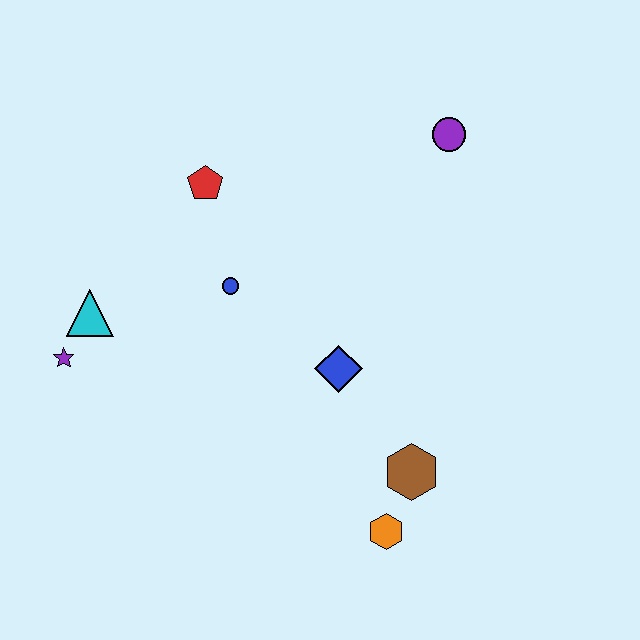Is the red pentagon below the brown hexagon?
No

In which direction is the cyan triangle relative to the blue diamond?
The cyan triangle is to the left of the blue diamond.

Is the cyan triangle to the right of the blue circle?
No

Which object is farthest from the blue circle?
The orange hexagon is farthest from the blue circle.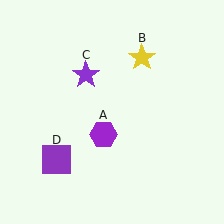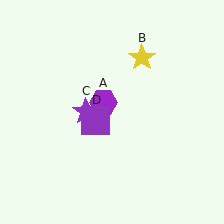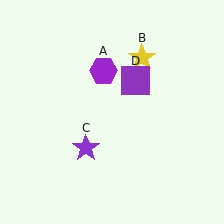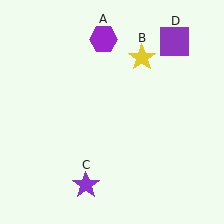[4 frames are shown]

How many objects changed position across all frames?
3 objects changed position: purple hexagon (object A), purple star (object C), purple square (object D).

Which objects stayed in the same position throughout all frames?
Yellow star (object B) remained stationary.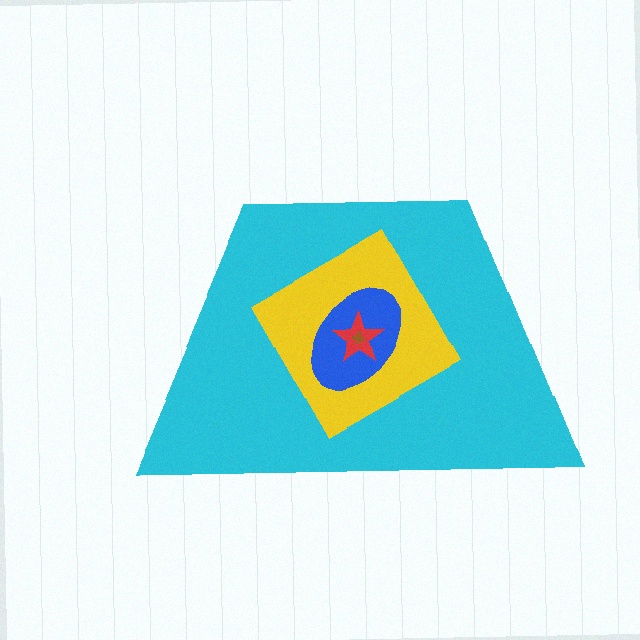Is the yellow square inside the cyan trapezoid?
Yes.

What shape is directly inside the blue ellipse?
The red star.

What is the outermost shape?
The cyan trapezoid.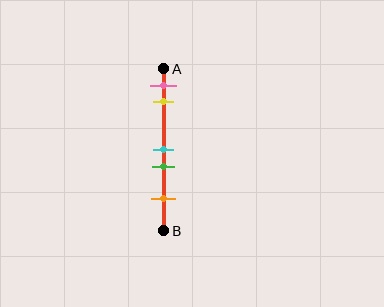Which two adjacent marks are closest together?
The cyan and green marks are the closest adjacent pair.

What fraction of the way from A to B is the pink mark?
The pink mark is approximately 10% (0.1) of the way from A to B.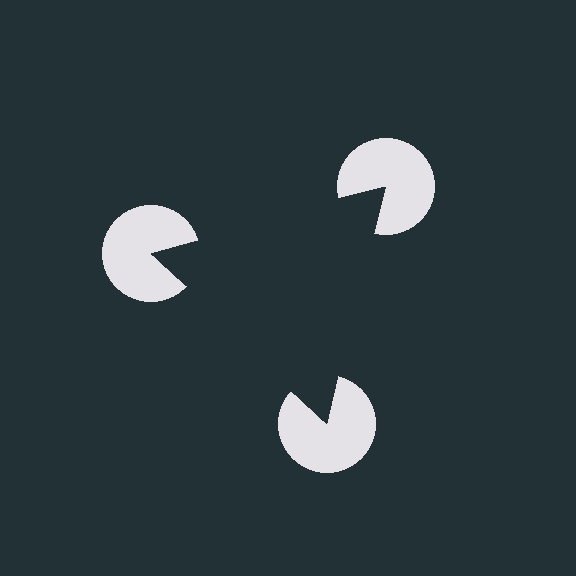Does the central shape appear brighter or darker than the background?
It typically appears slightly darker than the background, even though no actual brightness change is drawn.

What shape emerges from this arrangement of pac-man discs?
An illusory triangle — its edges are inferred from the aligned wedge cuts in the pac-man discs, not physically drawn.